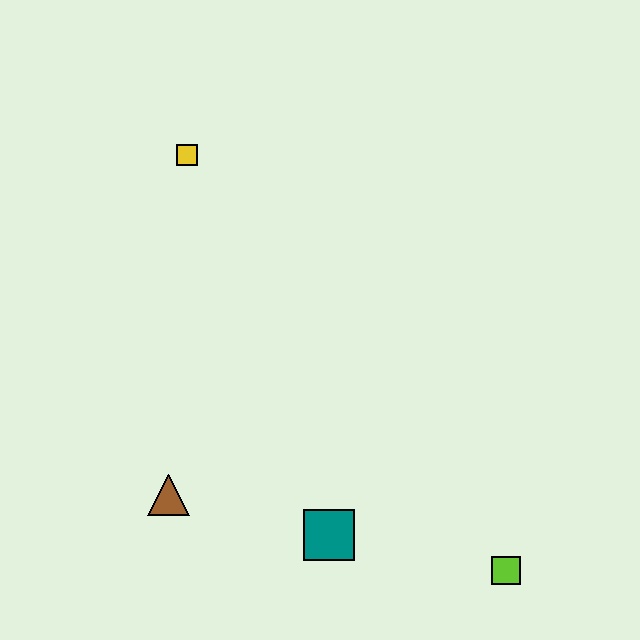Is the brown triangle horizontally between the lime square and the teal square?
No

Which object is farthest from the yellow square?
The lime square is farthest from the yellow square.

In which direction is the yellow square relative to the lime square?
The yellow square is above the lime square.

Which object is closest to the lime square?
The teal square is closest to the lime square.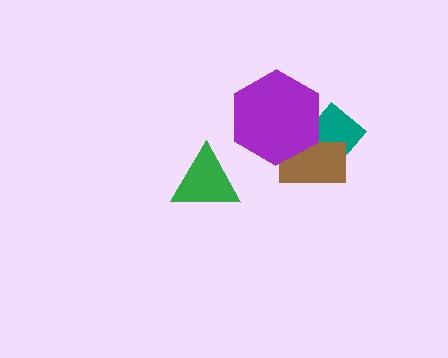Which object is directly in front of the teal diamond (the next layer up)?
The brown rectangle is directly in front of the teal diamond.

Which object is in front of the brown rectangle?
The purple hexagon is in front of the brown rectangle.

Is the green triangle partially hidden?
No, no other shape covers it.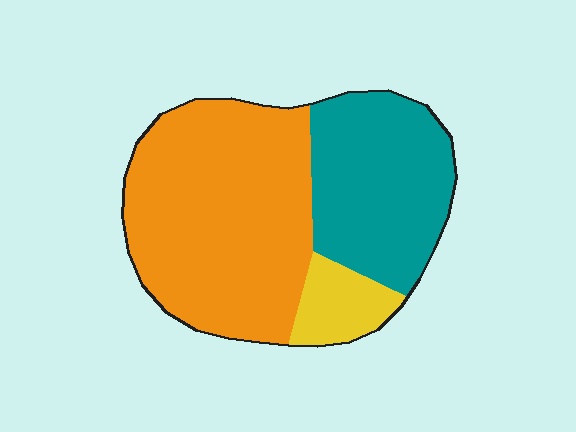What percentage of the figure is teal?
Teal covers 34% of the figure.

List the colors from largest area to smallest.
From largest to smallest: orange, teal, yellow.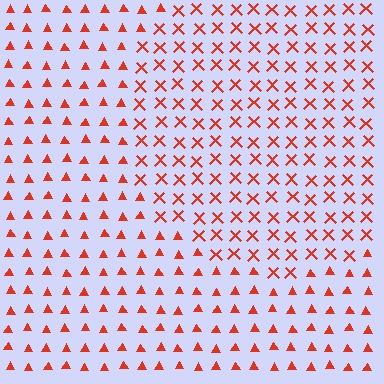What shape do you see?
I see a circle.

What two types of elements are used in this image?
The image uses X marks inside the circle region and triangles outside it.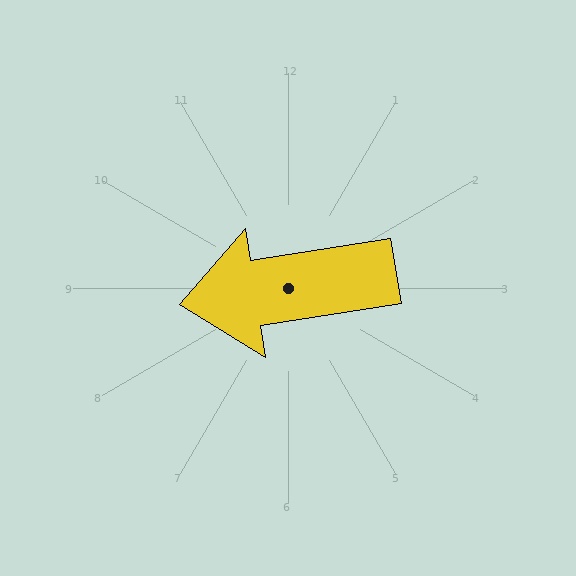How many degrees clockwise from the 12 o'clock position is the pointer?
Approximately 261 degrees.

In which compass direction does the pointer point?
West.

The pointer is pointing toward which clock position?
Roughly 9 o'clock.